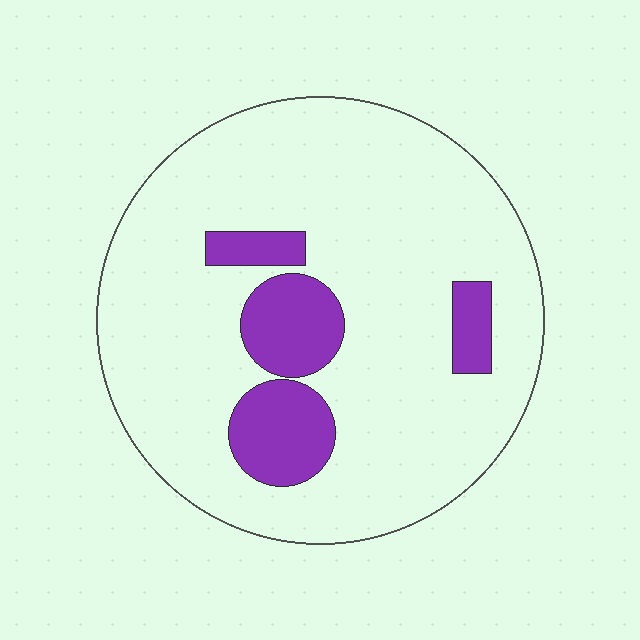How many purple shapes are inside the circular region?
4.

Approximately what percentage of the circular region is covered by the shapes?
Approximately 15%.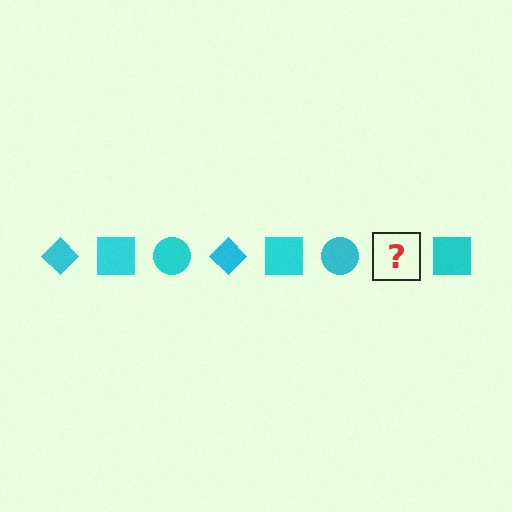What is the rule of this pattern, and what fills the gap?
The rule is that the pattern cycles through diamond, square, circle shapes in cyan. The gap should be filled with a cyan diamond.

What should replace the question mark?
The question mark should be replaced with a cyan diamond.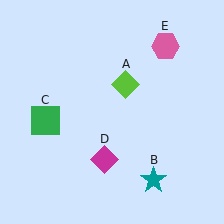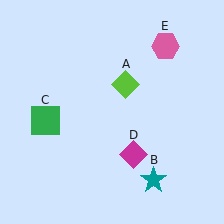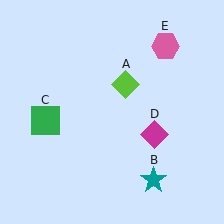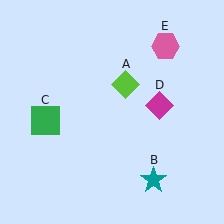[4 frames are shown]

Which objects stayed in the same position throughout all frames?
Lime diamond (object A) and teal star (object B) and green square (object C) and pink hexagon (object E) remained stationary.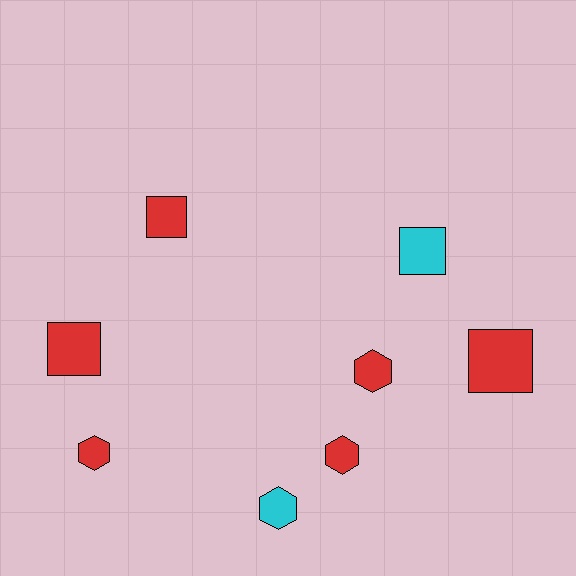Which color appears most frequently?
Red, with 6 objects.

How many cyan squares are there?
There is 1 cyan square.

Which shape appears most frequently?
Hexagon, with 4 objects.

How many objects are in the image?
There are 8 objects.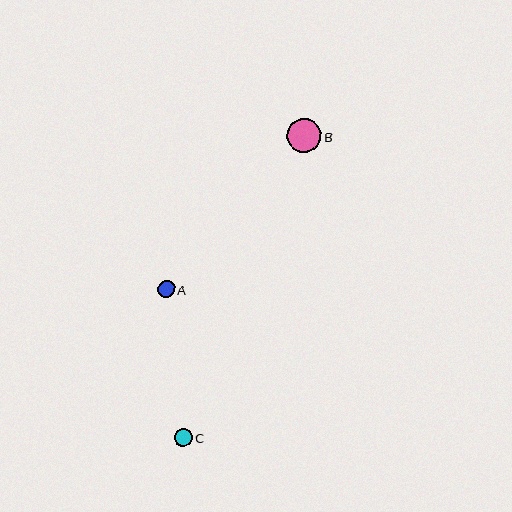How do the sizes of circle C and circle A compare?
Circle C and circle A are approximately the same size.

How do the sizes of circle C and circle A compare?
Circle C and circle A are approximately the same size.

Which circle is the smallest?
Circle A is the smallest with a size of approximately 16 pixels.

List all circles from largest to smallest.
From largest to smallest: B, C, A.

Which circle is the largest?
Circle B is the largest with a size of approximately 34 pixels.